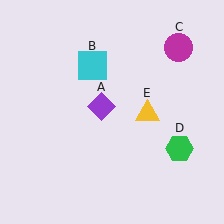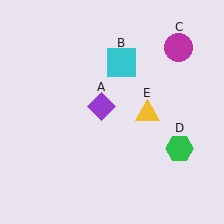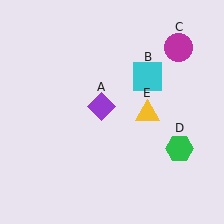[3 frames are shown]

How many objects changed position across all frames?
1 object changed position: cyan square (object B).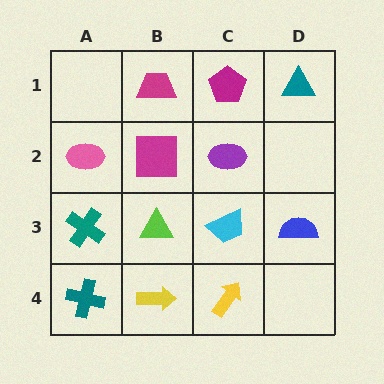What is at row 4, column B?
A yellow arrow.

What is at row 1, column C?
A magenta pentagon.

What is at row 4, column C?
A yellow arrow.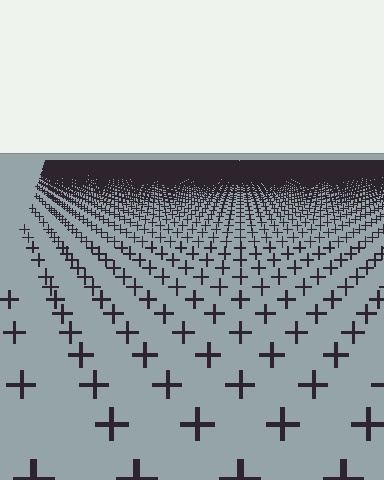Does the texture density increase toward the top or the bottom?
Density increases toward the top.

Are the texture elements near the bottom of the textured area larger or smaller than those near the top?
Larger. Near the bottom, elements are closer to the viewer and appear at a bigger on-screen size.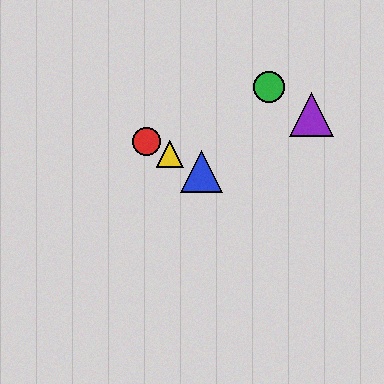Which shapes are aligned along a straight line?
The red circle, the blue triangle, the yellow triangle are aligned along a straight line.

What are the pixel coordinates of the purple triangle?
The purple triangle is at (311, 114).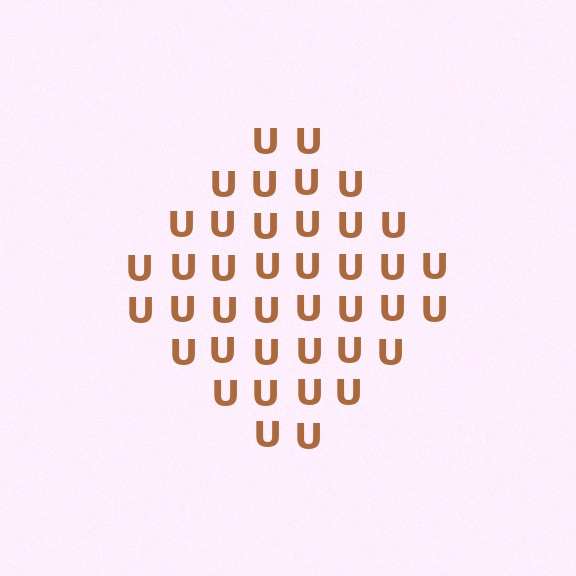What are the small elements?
The small elements are letter U's.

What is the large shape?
The large shape is a diamond.